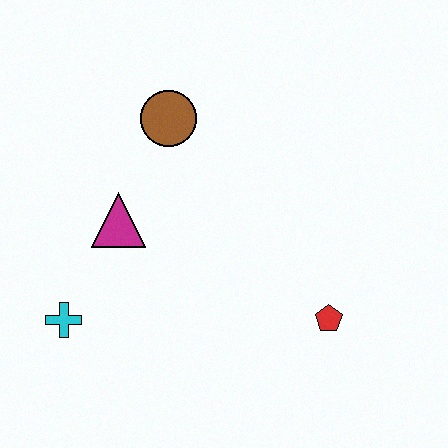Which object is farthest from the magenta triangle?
The red pentagon is farthest from the magenta triangle.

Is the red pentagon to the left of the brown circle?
No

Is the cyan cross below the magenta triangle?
Yes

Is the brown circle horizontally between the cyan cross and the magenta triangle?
No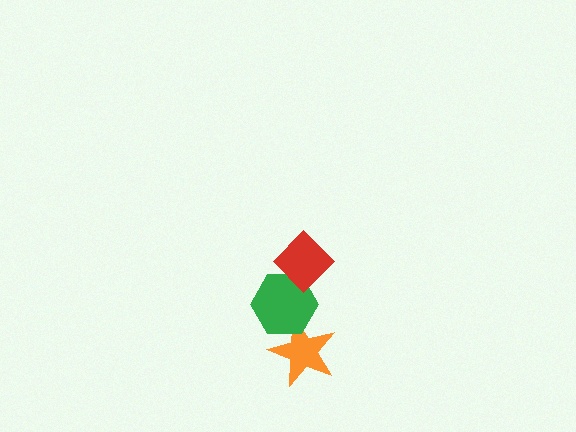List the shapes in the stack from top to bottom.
From top to bottom: the red diamond, the green hexagon, the orange star.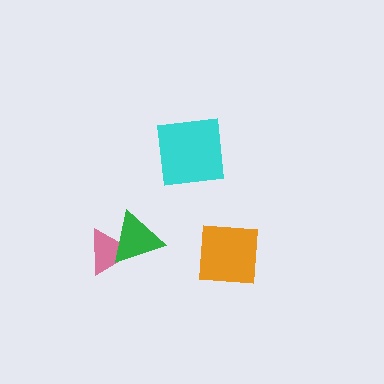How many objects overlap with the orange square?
0 objects overlap with the orange square.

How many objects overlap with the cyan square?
0 objects overlap with the cyan square.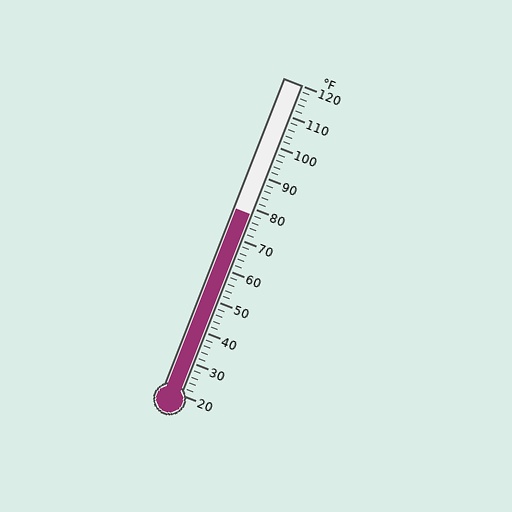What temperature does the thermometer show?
The thermometer shows approximately 78°F.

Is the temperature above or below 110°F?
The temperature is below 110°F.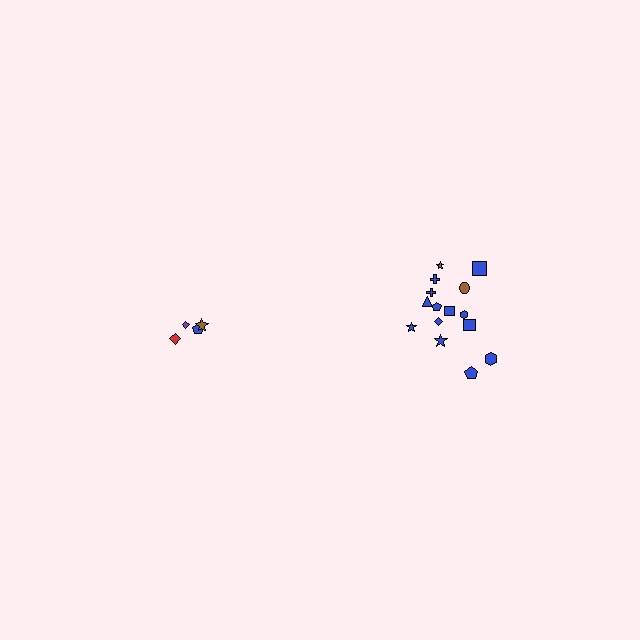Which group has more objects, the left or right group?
The right group.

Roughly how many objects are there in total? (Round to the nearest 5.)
Roughly 20 objects in total.